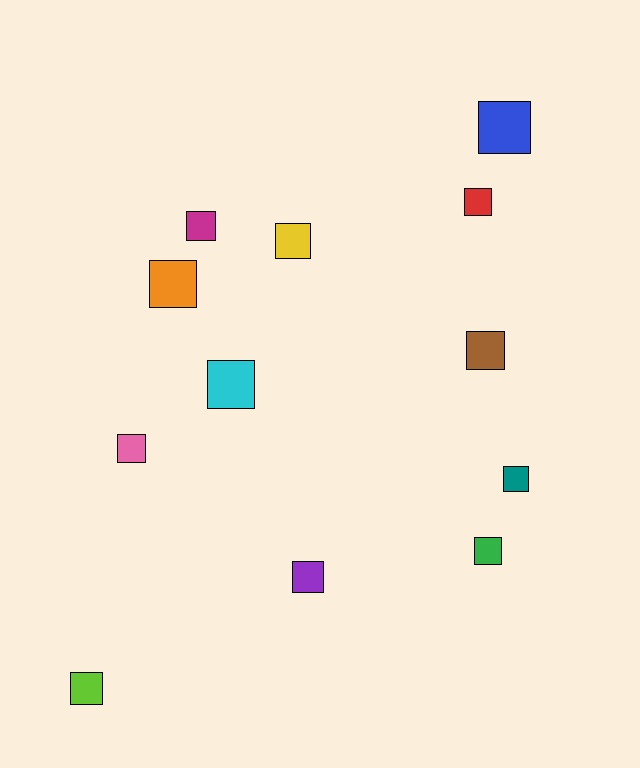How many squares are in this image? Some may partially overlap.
There are 12 squares.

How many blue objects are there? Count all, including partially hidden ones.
There is 1 blue object.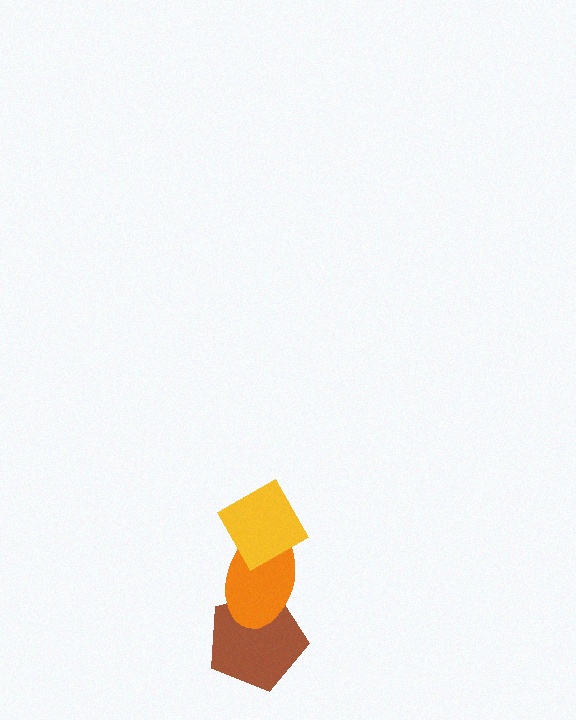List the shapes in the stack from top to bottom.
From top to bottom: the yellow diamond, the orange ellipse, the brown pentagon.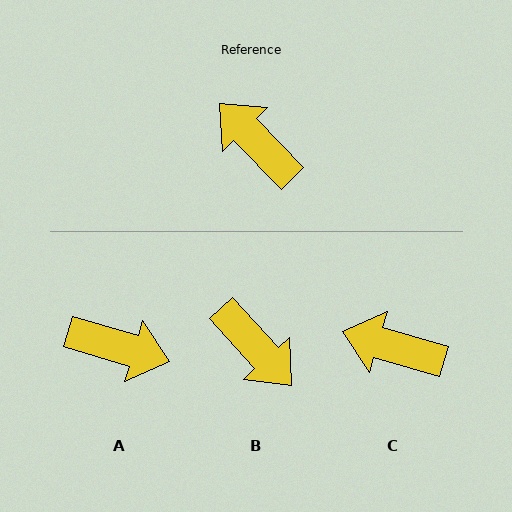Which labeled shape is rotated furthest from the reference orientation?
B, about 178 degrees away.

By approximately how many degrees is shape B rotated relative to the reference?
Approximately 178 degrees counter-clockwise.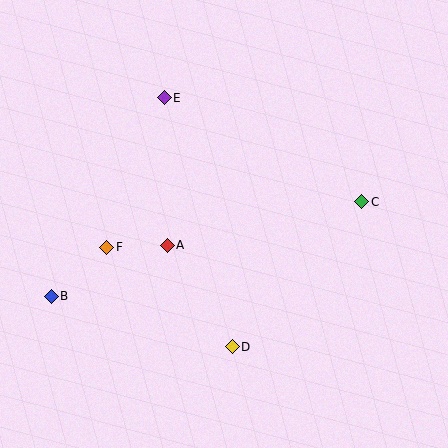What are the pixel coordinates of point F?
Point F is at (107, 247).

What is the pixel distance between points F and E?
The distance between F and E is 160 pixels.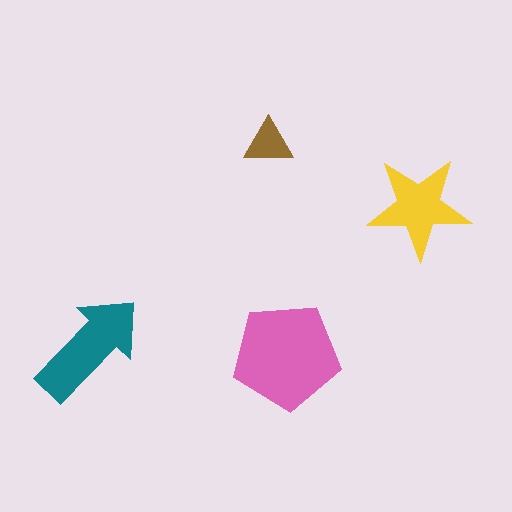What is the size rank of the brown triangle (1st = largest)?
4th.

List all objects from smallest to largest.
The brown triangle, the yellow star, the teal arrow, the pink pentagon.